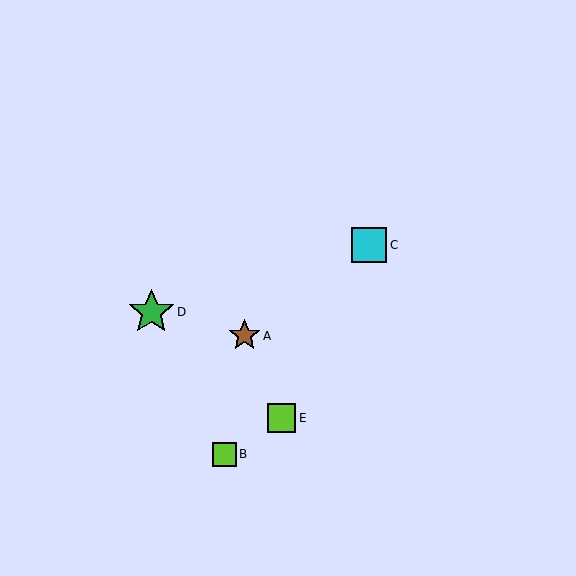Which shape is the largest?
The green star (labeled D) is the largest.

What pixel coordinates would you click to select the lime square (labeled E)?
Click at (282, 418) to select the lime square E.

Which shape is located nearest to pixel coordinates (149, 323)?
The green star (labeled D) at (151, 312) is nearest to that location.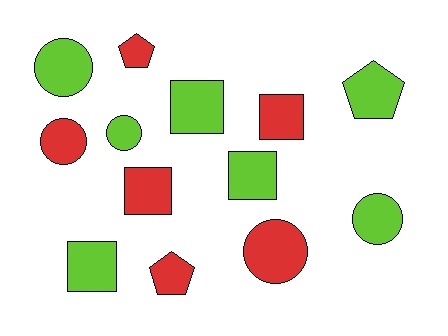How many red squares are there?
There are 2 red squares.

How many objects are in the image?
There are 13 objects.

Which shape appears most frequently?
Circle, with 5 objects.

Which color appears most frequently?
Lime, with 7 objects.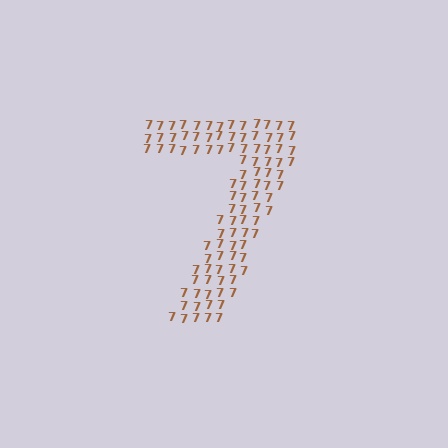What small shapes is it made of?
It is made of small digit 7's.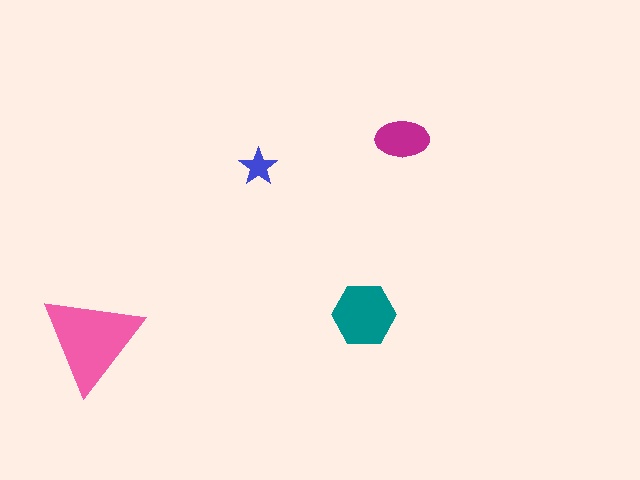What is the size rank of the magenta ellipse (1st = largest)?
3rd.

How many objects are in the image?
There are 4 objects in the image.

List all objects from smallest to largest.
The blue star, the magenta ellipse, the teal hexagon, the pink triangle.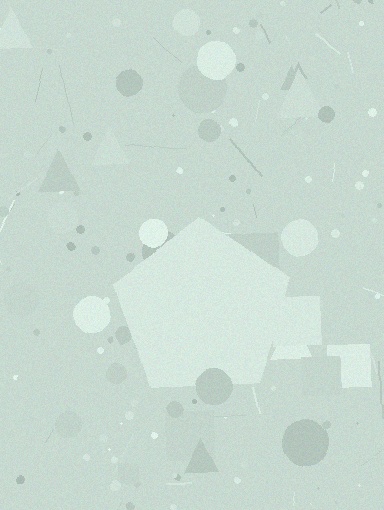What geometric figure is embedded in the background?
A pentagon is embedded in the background.